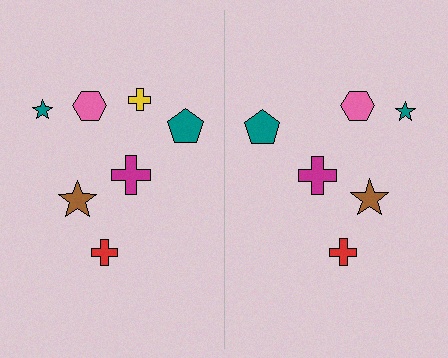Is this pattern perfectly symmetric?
No, the pattern is not perfectly symmetric. A yellow cross is missing from the right side.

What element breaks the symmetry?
A yellow cross is missing from the right side.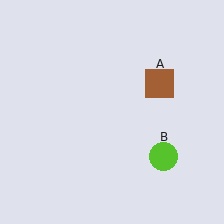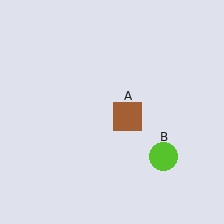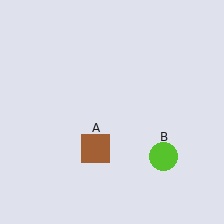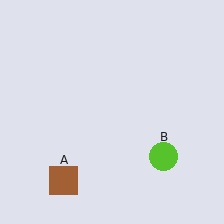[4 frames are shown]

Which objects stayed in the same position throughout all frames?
Lime circle (object B) remained stationary.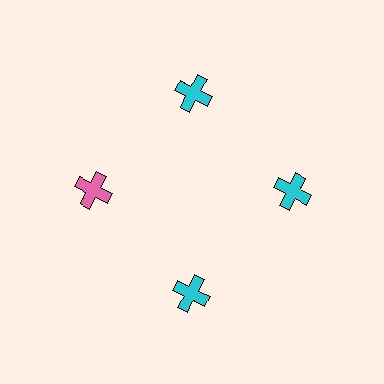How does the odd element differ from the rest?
It has a different color: pink instead of cyan.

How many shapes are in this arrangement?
There are 4 shapes arranged in a ring pattern.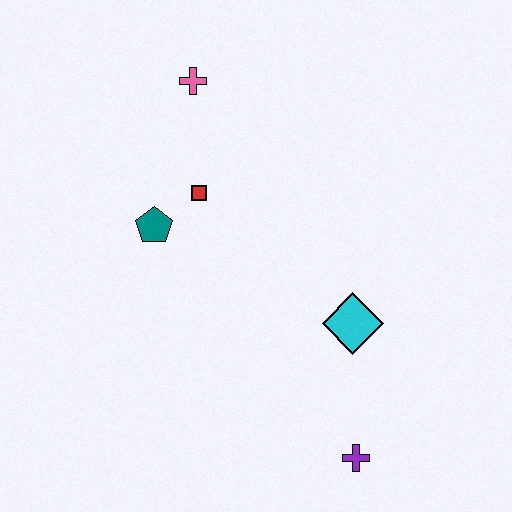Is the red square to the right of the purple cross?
No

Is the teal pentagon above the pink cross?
No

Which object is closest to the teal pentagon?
The red square is closest to the teal pentagon.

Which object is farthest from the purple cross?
The pink cross is farthest from the purple cross.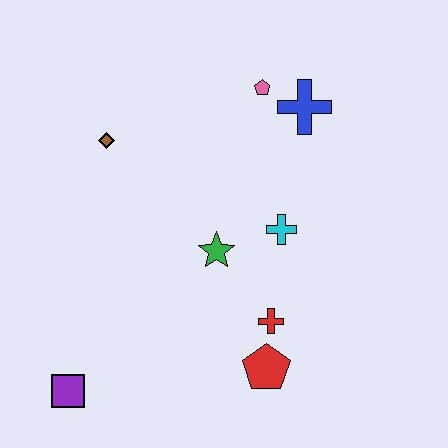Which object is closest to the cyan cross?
The green star is closest to the cyan cross.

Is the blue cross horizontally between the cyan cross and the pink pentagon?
No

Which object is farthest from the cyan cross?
The purple square is farthest from the cyan cross.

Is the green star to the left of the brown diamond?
No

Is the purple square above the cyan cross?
No